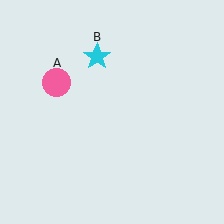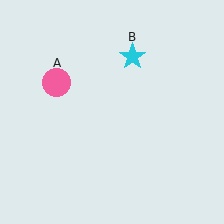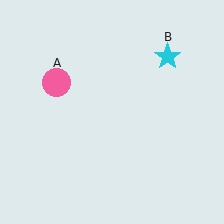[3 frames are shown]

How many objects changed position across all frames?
1 object changed position: cyan star (object B).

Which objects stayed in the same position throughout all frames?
Pink circle (object A) remained stationary.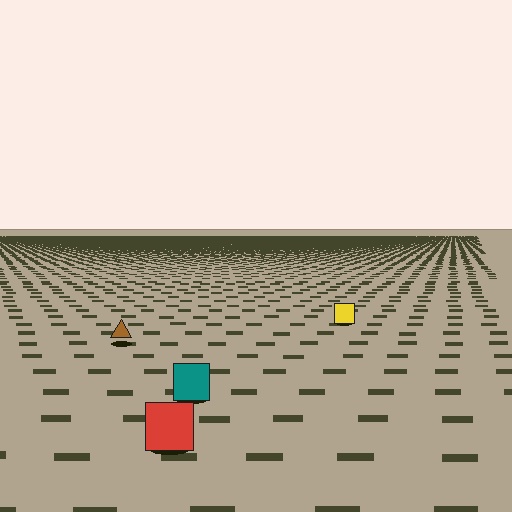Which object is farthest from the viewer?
The yellow square is farthest from the viewer. It appears smaller and the ground texture around it is denser.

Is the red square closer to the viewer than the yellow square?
Yes. The red square is closer — you can tell from the texture gradient: the ground texture is coarser near it.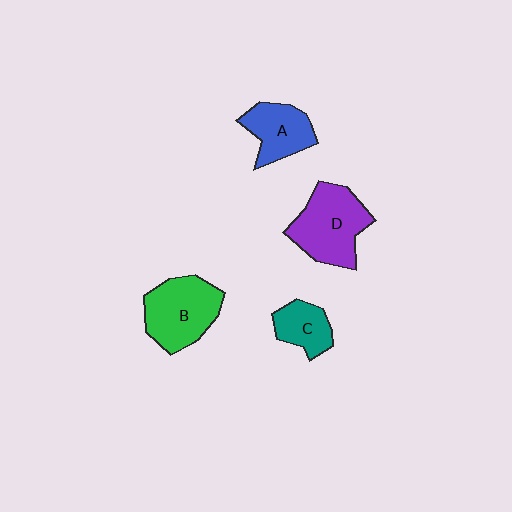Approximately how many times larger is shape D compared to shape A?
Approximately 1.5 times.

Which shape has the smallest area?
Shape C (teal).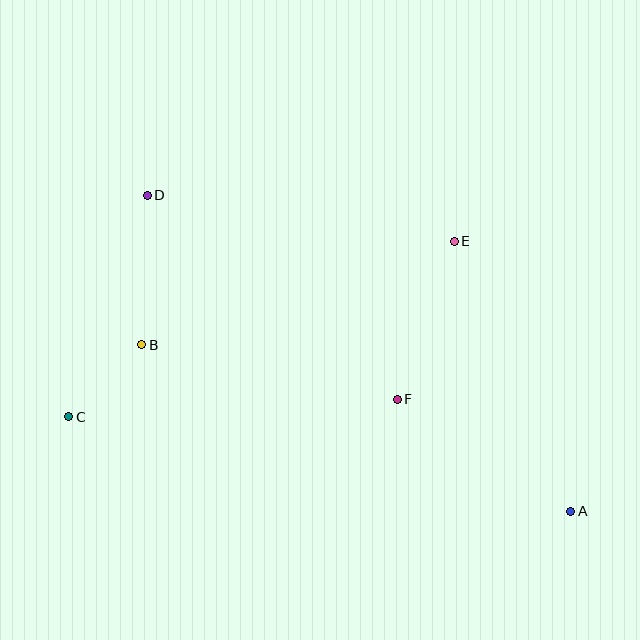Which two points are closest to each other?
Points B and C are closest to each other.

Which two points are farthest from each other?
Points A and D are farthest from each other.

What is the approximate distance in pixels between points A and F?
The distance between A and F is approximately 207 pixels.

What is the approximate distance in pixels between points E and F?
The distance between E and F is approximately 168 pixels.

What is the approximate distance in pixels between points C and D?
The distance between C and D is approximately 235 pixels.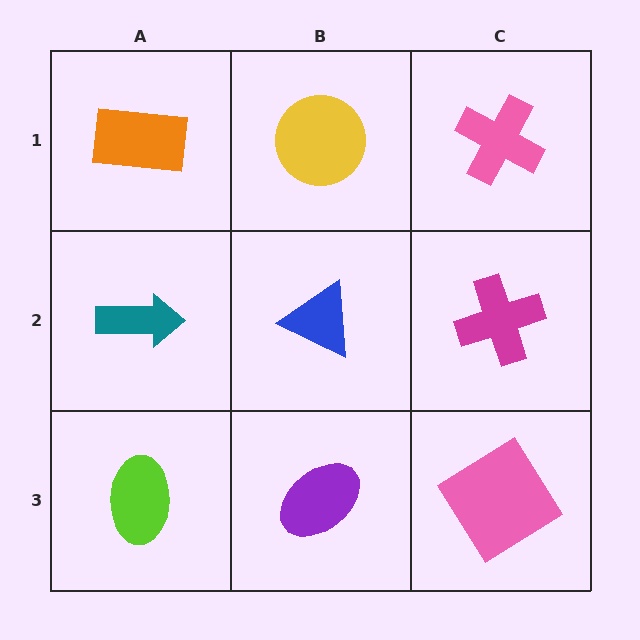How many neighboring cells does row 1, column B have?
3.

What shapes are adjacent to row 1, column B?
A blue triangle (row 2, column B), an orange rectangle (row 1, column A), a pink cross (row 1, column C).